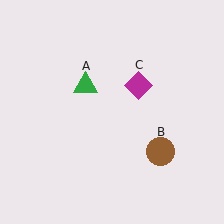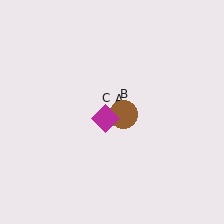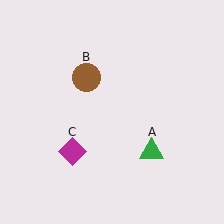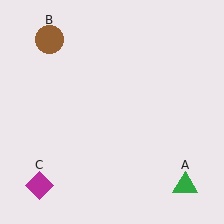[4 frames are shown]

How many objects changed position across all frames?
3 objects changed position: green triangle (object A), brown circle (object B), magenta diamond (object C).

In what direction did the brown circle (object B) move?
The brown circle (object B) moved up and to the left.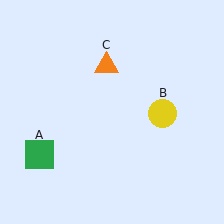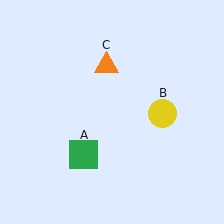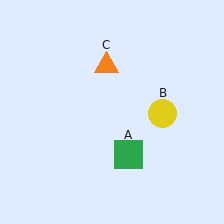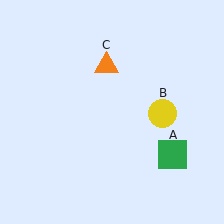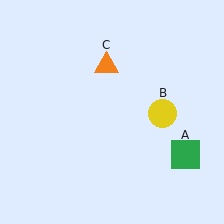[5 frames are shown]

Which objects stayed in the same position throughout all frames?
Yellow circle (object B) and orange triangle (object C) remained stationary.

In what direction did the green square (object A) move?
The green square (object A) moved right.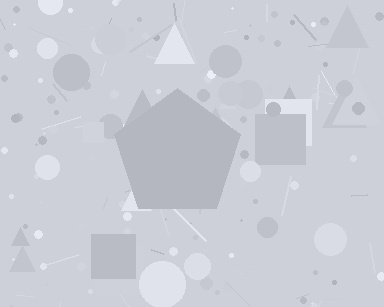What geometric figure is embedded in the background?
A pentagon is embedded in the background.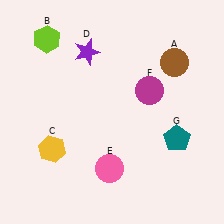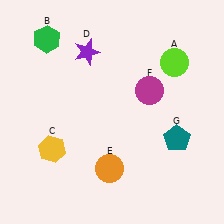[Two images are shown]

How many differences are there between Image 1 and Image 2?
There are 3 differences between the two images.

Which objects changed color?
A changed from brown to lime. B changed from lime to green. E changed from pink to orange.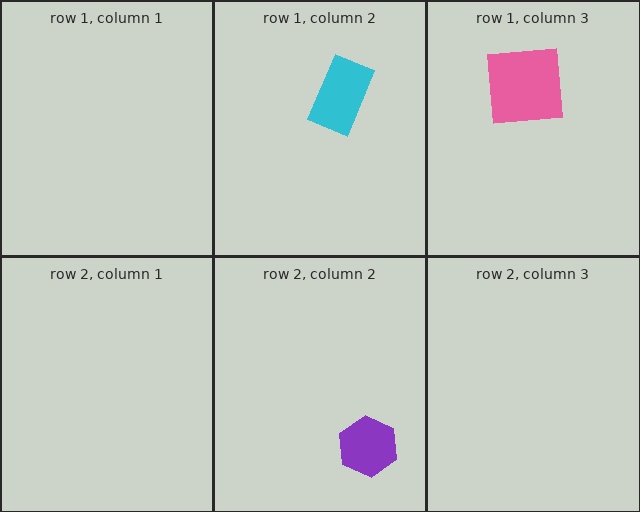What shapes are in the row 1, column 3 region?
The pink square.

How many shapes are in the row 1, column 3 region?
1.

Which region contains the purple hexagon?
The row 2, column 2 region.